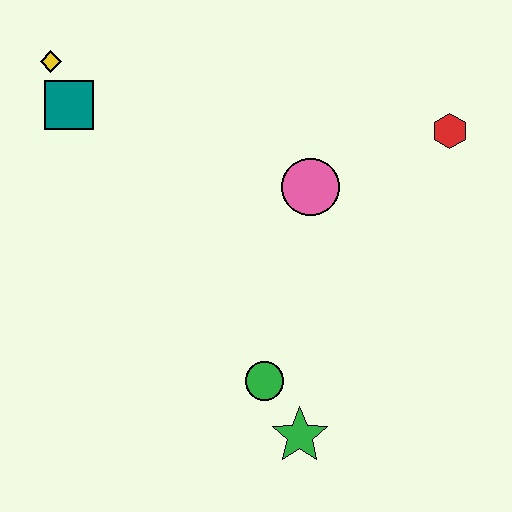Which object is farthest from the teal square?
The green star is farthest from the teal square.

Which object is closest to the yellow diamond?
The teal square is closest to the yellow diamond.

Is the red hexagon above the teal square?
No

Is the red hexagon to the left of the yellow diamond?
No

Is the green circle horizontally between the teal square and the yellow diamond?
No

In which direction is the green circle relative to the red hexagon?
The green circle is below the red hexagon.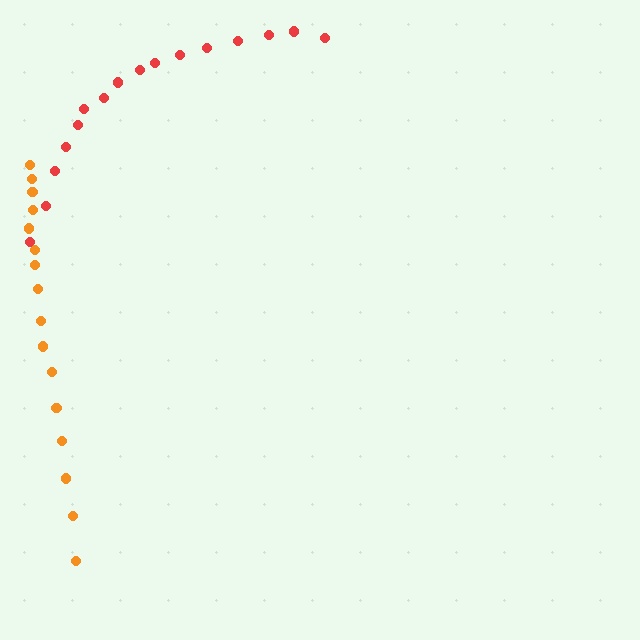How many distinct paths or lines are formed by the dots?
There are 2 distinct paths.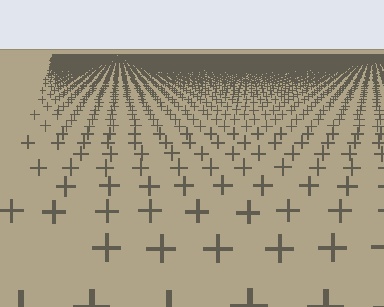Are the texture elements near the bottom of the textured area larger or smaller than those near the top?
Larger. Near the bottom, elements are closer to the viewer and appear at a bigger on-screen size.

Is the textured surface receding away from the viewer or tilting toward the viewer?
The surface is receding away from the viewer. Texture elements get smaller and denser toward the top.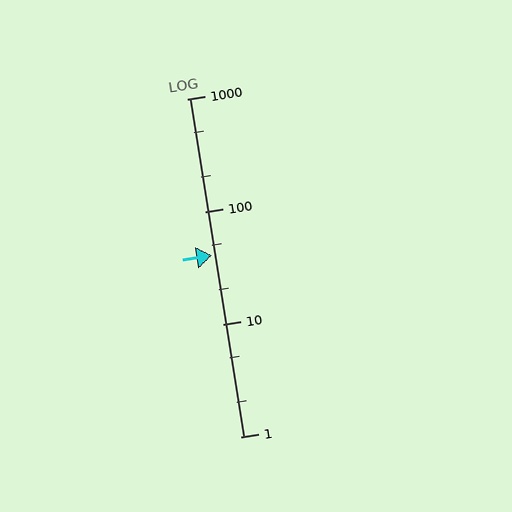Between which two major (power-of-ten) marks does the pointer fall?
The pointer is between 10 and 100.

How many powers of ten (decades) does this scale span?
The scale spans 3 decades, from 1 to 1000.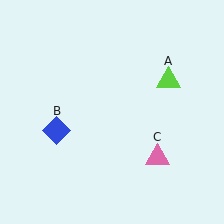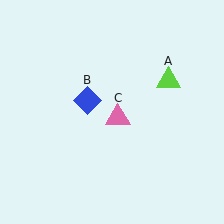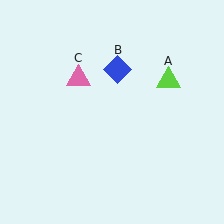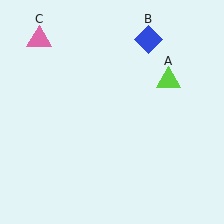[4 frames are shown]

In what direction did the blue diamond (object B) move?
The blue diamond (object B) moved up and to the right.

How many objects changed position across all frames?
2 objects changed position: blue diamond (object B), pink triangle (object C).